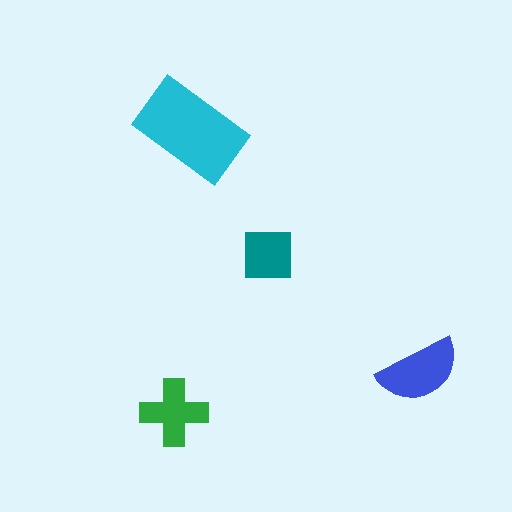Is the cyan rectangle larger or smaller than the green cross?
Larger.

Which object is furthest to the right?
The blue semicircle is rightmost.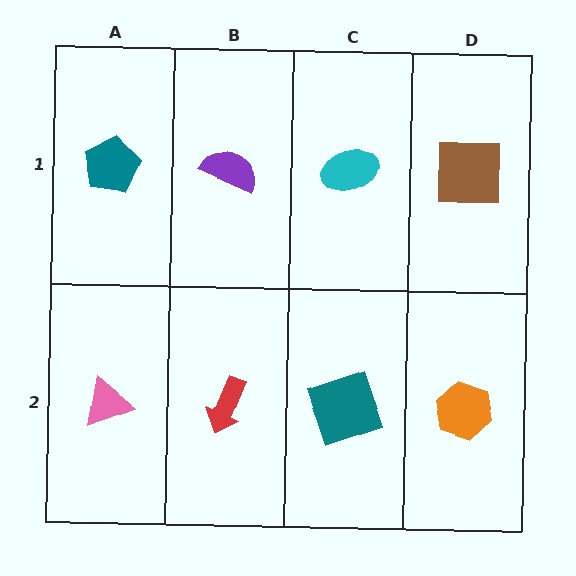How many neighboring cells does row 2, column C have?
3.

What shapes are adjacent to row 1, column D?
An orange hexagon (row 2, column D), a cyan ellipse (row 1, column C).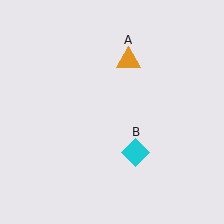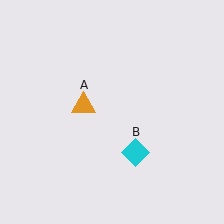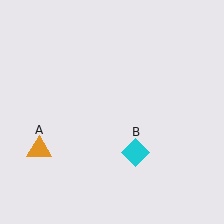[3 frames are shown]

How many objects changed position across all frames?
1 object changed position: orange triangle (object A).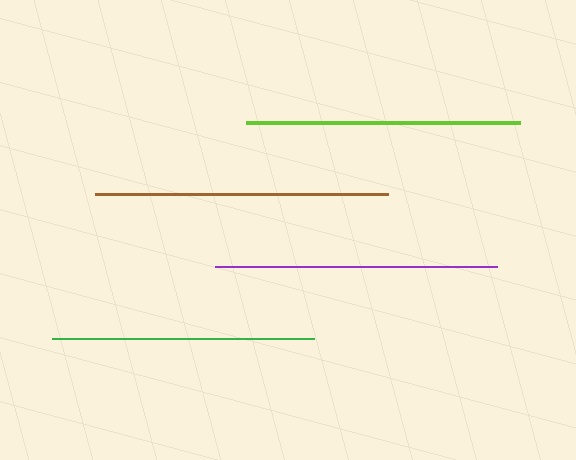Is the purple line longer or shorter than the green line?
The purple line is longer than the green line.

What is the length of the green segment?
The green segment is approximately 262 pixels long.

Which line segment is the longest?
The brown line is the longest at approximately 293 pixels.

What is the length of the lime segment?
The lime segment is approximately 274 pixels long.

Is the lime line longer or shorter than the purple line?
The purple line is longer than the lime line.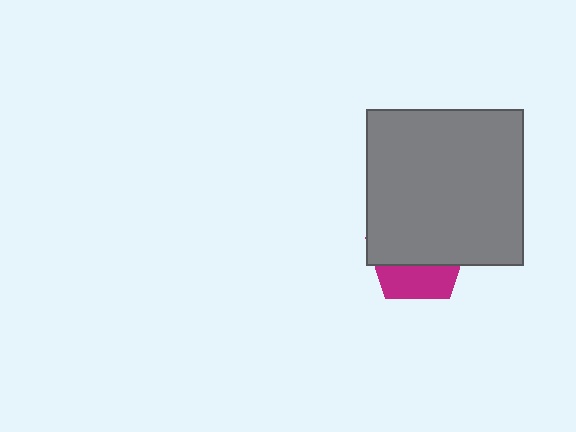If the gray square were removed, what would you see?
You would see the complete magenta pentagon.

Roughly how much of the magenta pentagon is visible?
A small part of it is visible (roughly 35%).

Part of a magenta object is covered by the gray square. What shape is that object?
It is a pentagon.